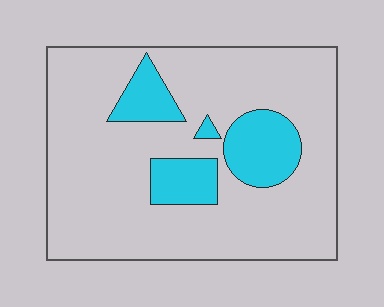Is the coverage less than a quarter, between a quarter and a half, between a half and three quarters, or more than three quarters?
Less than a quarter.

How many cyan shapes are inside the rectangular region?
4.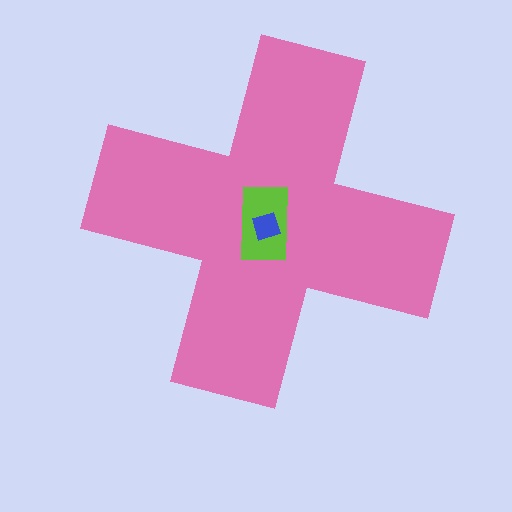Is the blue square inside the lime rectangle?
Yes.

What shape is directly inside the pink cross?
The lime rectangle.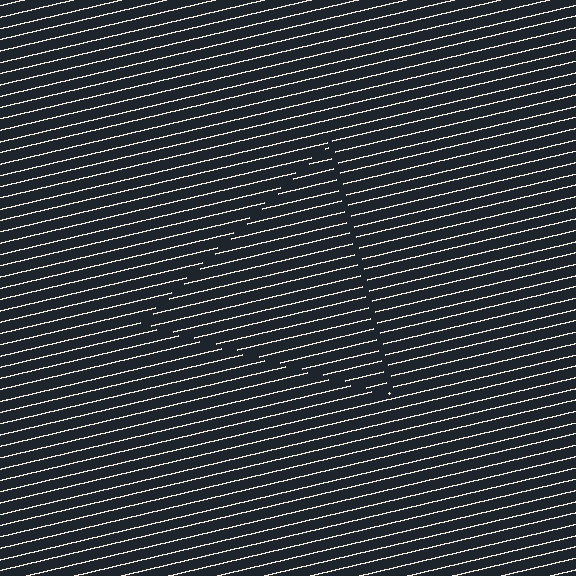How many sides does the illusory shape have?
3 sides — the line-ends trace a triangle.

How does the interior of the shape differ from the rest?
The interior of the shape contains the same grating, shifted by half a period — the contour is defined by the phase discontinuity where line-ends from the inner and outer gratings abut.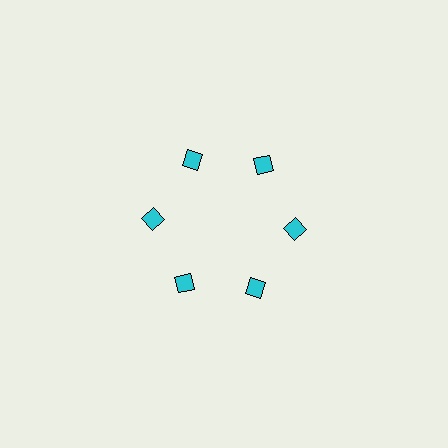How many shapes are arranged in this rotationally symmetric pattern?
There are 6 shapes, arranged in 6 groups of 1.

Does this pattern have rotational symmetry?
Yes, this pattern has 6-fold rotational symmetry. It looks the same after rotating 60 degrees around the center.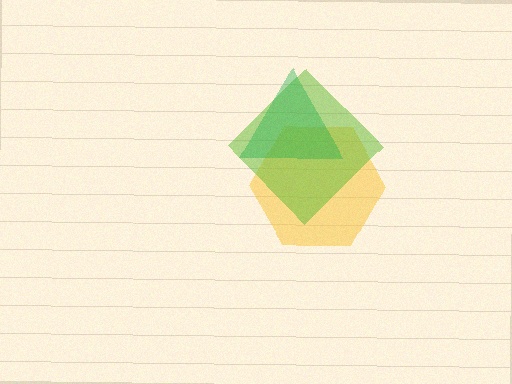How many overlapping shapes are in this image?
There are 3 overlapping shapes in the image.